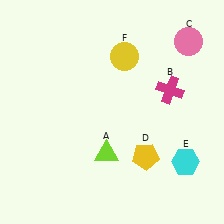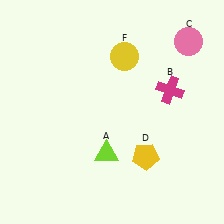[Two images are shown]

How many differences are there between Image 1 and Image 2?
There is 1 difference between the two images.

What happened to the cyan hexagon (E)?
The cyan hexagon (E) was removed in Image 2. It was in the bottom-right area of Image 1.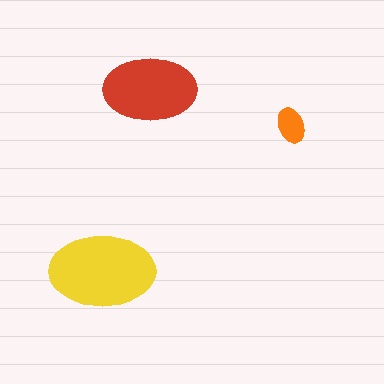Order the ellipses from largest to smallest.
the yellow one, the red one, the orange one.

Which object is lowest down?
The yellow ellipse is bottommost.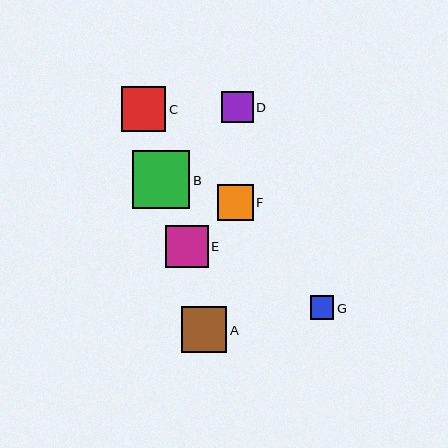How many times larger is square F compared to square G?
Square F is approximately 1.5 times the size of square G.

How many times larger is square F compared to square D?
Square F is approximately 1.1 times the size of square D.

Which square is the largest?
Square B is the largest with a size of approximately 57 pixels.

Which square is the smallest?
Square G is the smallest with a size of approximately 24 pixels.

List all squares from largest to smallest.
From largest to smallest: B, A, C, E, F, D, G.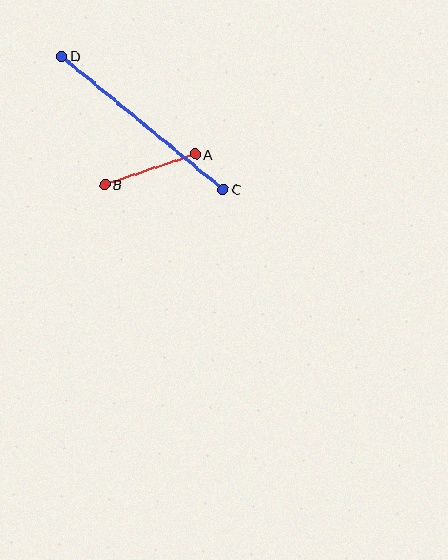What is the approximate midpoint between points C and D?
The midpoint is at approximately (142, 122) pixels.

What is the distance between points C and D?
The distance is approximately 209 pixels.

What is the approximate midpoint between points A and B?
The midpoint is at approximately (150, 169) pixels.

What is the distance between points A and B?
The distance is approximately 95 pixels.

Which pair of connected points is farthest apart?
Points C and D are farthest apart.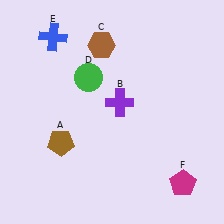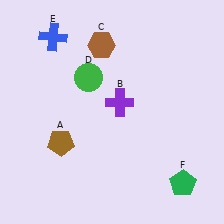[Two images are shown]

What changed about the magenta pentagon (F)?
In Image 1, F is magenta. In Image 2, it changed to green.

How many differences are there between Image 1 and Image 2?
There is 1 difference between the two images.